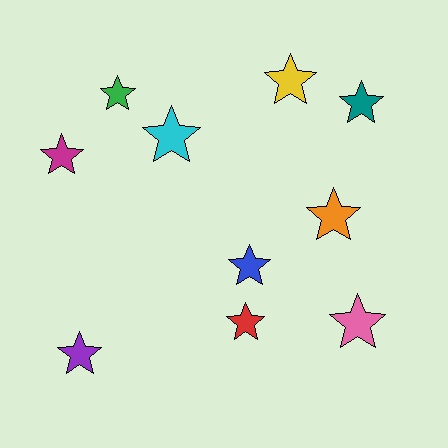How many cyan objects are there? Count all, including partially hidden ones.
There is 1 cyan object.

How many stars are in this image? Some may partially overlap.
There are 10 stars.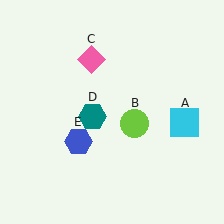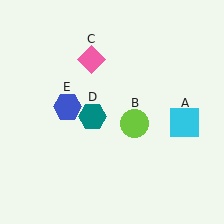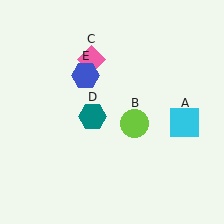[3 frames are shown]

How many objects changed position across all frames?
1 object changed position: blue hexagon (object E).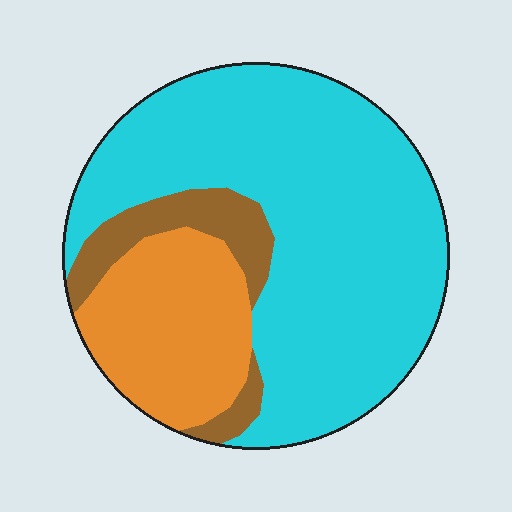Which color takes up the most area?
Cyan, at roughly 65%.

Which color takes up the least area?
Brown, at roughly 10%.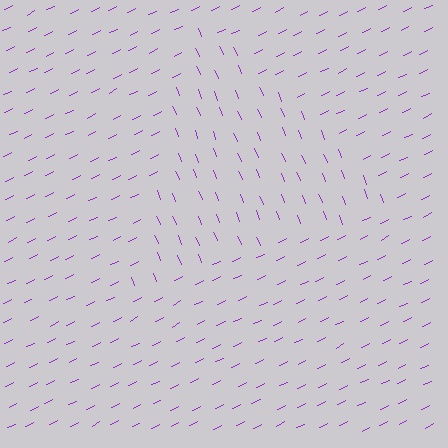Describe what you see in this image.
The image is filled with small purple line segments. A triangle region in the image has lines oriented differently from the surrounding lines, creating a visible texture boundary.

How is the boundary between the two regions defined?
The boundary is defined purely by a change in line orientation (approximately 86 degrees difference). All lines are the same color and thickness.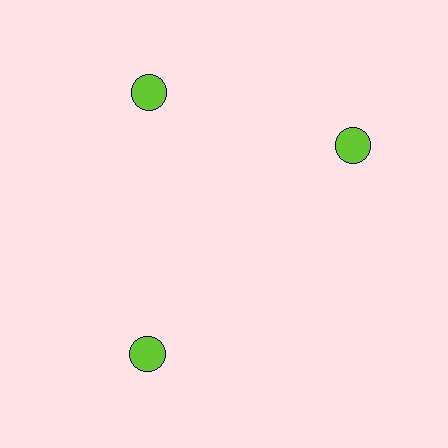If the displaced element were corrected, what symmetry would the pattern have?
It would have 3-fold rotational symmetry — the pattern would map onto itself every 120 degrees.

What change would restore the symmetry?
The symmetry would be restored by rotating it back into even spacing with its neighbors so that all 3 circles sit at equal angles and equal distance from the center.